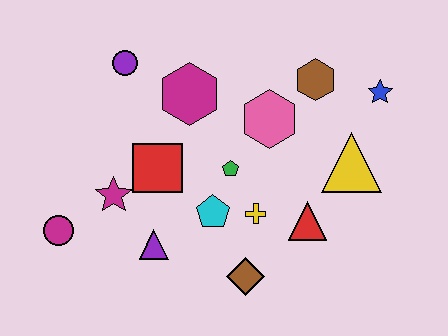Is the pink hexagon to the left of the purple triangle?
No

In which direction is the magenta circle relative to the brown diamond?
The magenta circle is to the left of the brown diamond.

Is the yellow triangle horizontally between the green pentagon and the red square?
No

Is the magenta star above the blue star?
No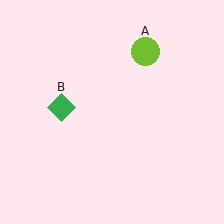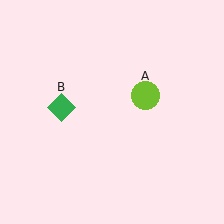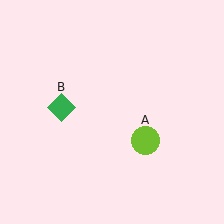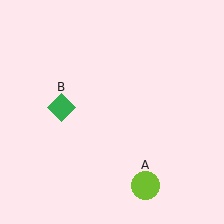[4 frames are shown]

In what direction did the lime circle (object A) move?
The lime circle (object A) moved down.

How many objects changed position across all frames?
1 object changed position: lime circle (object A).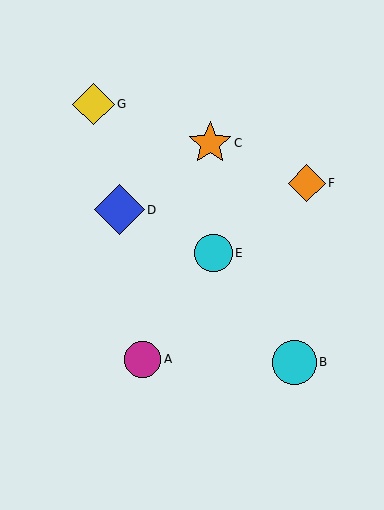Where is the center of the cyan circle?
The center of the cyan circle is at (213, 253).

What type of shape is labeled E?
Shape E is a cyan circle.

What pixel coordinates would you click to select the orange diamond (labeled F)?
Click at (307, 183) to select the orange diamond F.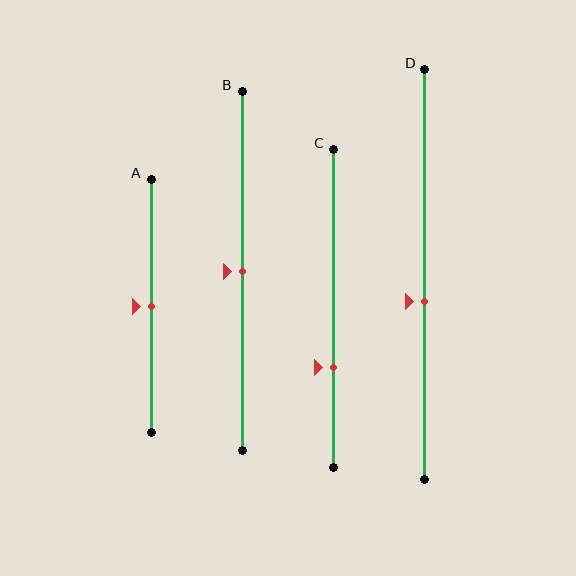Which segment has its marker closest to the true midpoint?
Segment A has its marker closest to the true midpoint.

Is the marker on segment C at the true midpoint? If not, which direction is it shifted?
No, the marker on segment C is shifted downward by about 19% of the segment length.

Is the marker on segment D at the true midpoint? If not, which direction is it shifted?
No, the marker on segment D is shifted downward by about 7% of the segment length.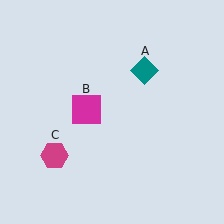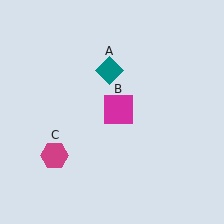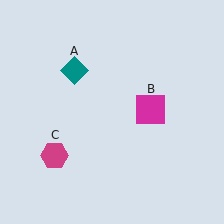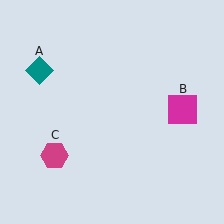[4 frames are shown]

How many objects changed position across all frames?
2 objects changed position: teal diamond (object A), magenta square (object B).